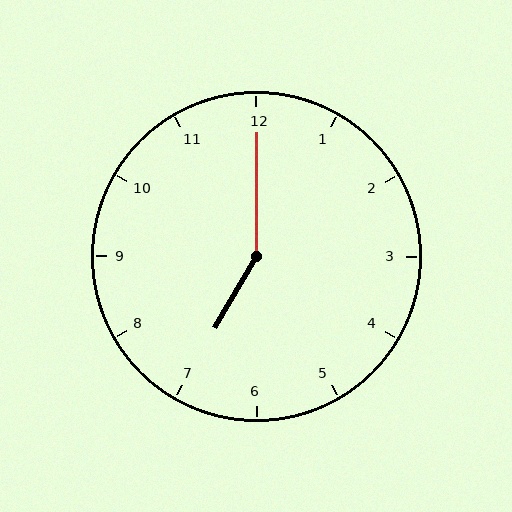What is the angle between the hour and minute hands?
Approximately 150 degrees.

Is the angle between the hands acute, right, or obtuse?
It is obtuse.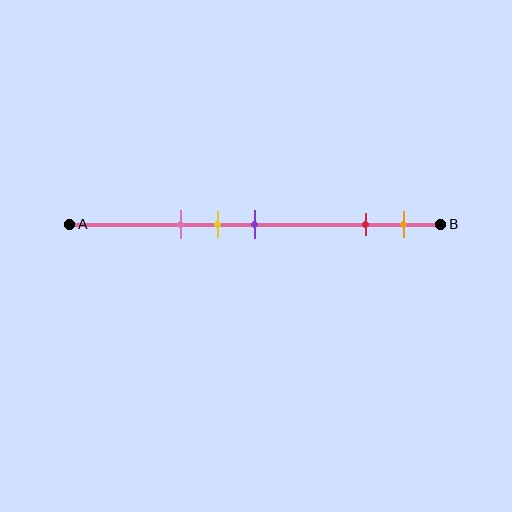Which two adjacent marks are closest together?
The yellow and purple marks are the closest adjacent pair.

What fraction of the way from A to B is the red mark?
The red mark is approximately 80% (0.8) of the way from A to B.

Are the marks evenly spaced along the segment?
No, the marks are not evenly spaced.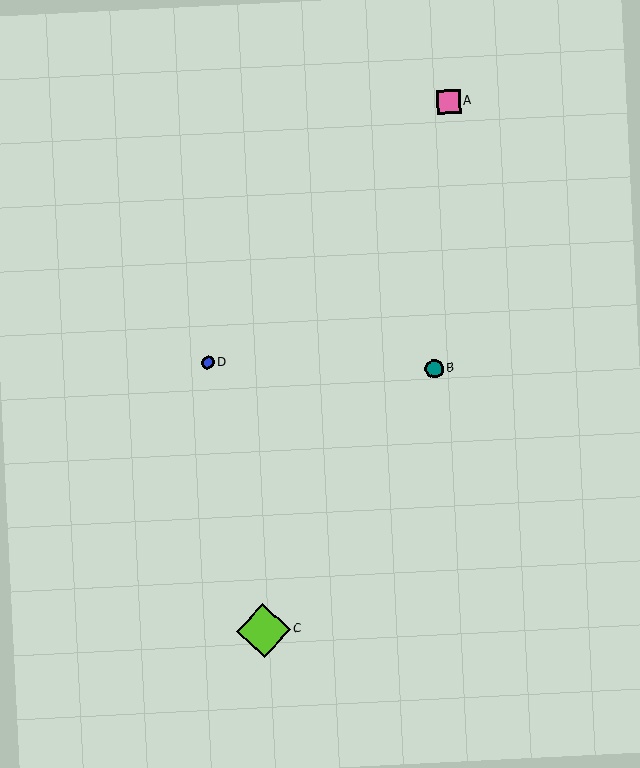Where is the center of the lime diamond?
The center of the lime diamond is at (263, 630).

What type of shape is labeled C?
Shape C is a lime diamond.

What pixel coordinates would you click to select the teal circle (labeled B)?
Click at (434, 369) to select the teal circle B.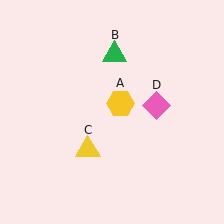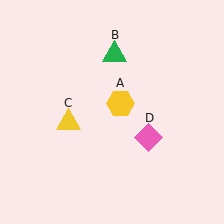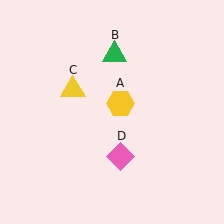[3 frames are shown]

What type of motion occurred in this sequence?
The yellow triangle (object C), pink diamond (object D) rotated clockwise around the center of the scene.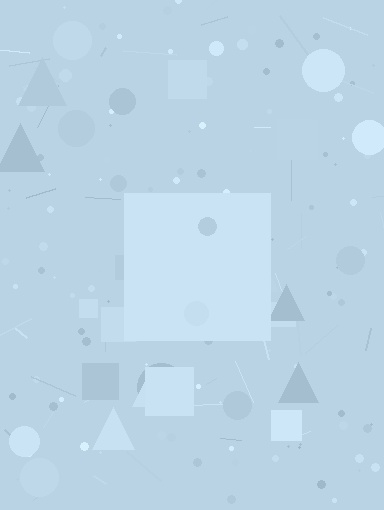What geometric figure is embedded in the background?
A square is embedded in the background.